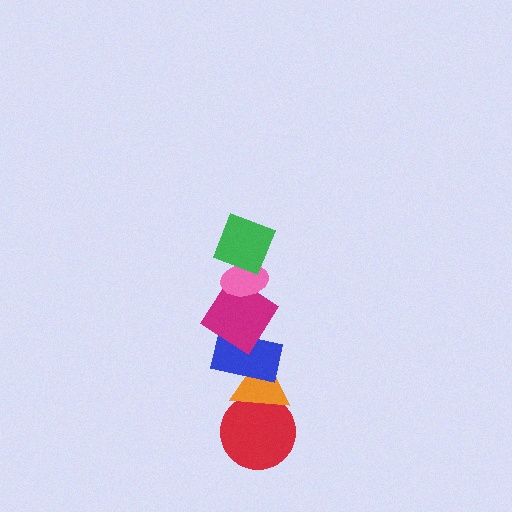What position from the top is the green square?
The green square is 1st from the top.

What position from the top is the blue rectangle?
The blue rectangle is 4th from the top.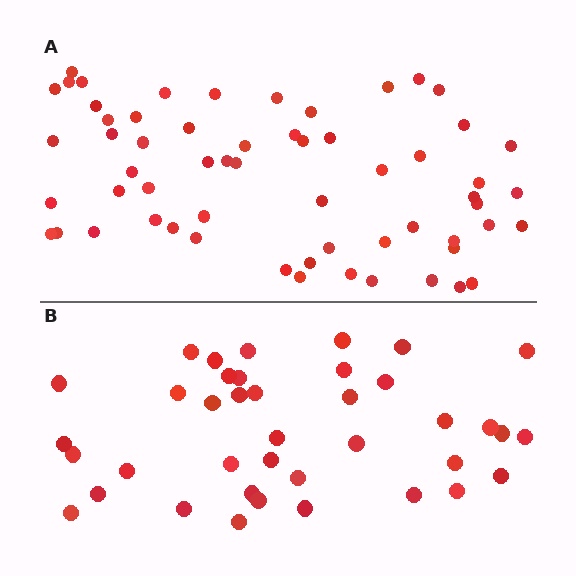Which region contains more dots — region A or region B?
Region A (the top region) has more dots.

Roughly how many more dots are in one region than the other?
Region A has approximately 20 more dots than region B.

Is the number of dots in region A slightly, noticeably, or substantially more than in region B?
Region A has substantially more. The ratio is roughly 1.5 to 1.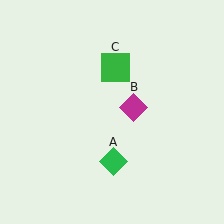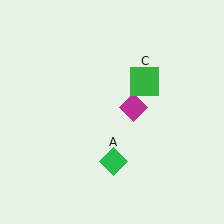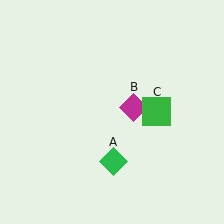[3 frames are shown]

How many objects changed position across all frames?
1 object changed position: green square (object C).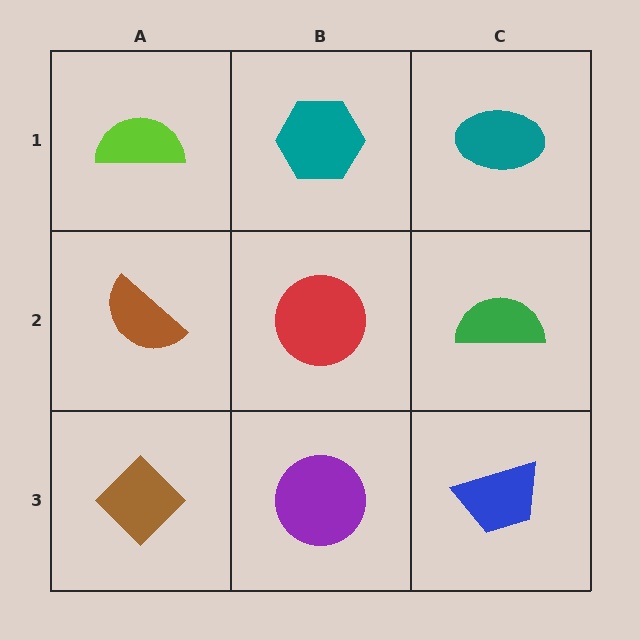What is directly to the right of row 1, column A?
A teal hexagon.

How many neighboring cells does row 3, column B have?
3.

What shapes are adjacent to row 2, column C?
A teal ellipse (row 1, column C), a blue trapezoid (row 3, column C), a red circle (row 2, column B).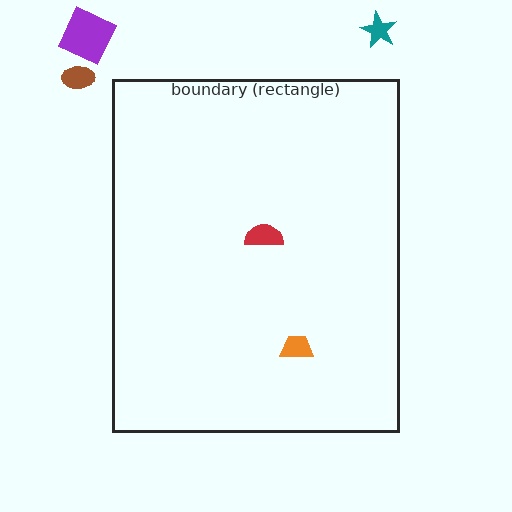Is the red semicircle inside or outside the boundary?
Inside.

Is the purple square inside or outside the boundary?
Outside.